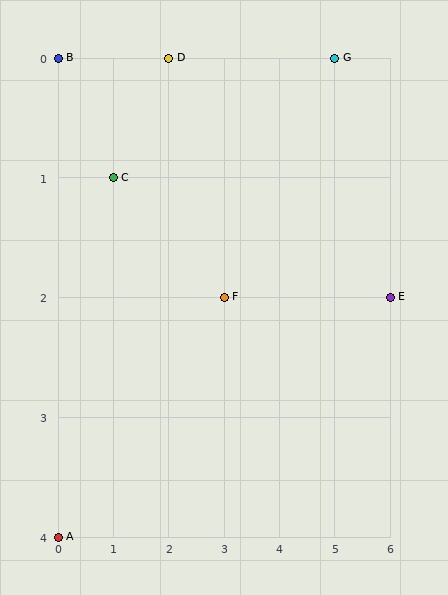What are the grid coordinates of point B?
Point B is at grid coordinates (0, 0).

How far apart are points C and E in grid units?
Points C and E are 5 columns and 1 row apart (about 5.1 grid units diagonally).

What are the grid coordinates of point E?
Point E is at grid coordinates (6, 2).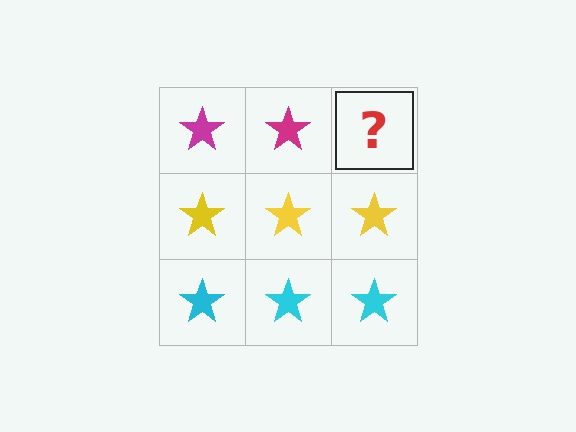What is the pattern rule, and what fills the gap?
The rule is that each row has a consistent color. The gap should be filled with a magenta star.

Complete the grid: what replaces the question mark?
The question mark should be replaced with a magenta star.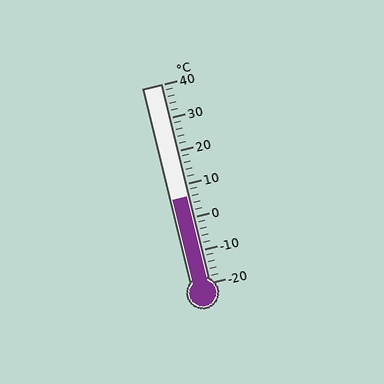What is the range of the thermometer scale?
The thermometer scale ranges from -20°C to 40°C.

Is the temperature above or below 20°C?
The temperature is below 20°C.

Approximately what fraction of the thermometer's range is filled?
The thermometer is filled to approximately 45% of its range.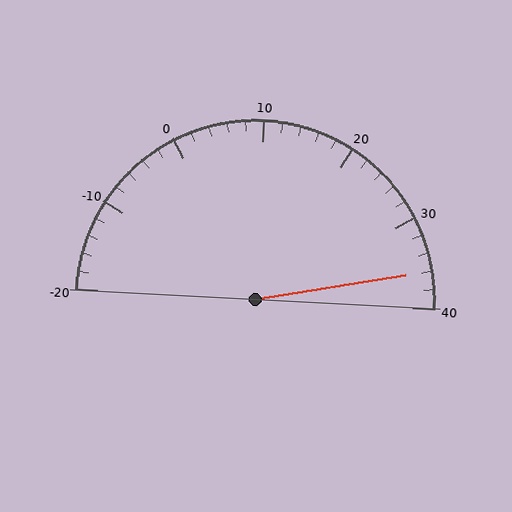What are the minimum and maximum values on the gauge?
The gauge ranges from -20 to 40.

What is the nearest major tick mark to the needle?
The nearest major tick mark is 40.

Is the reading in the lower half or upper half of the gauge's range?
The reading is in the upper half of the range (-20 to 40).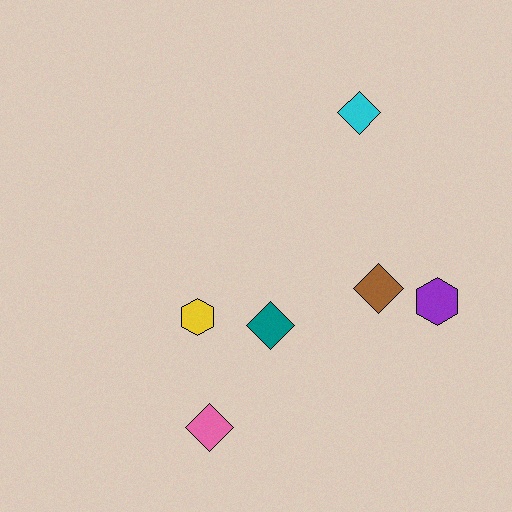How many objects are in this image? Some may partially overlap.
There are 6 objects.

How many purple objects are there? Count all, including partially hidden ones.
There is 1 purple object.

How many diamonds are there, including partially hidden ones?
There are 4 diamonds.